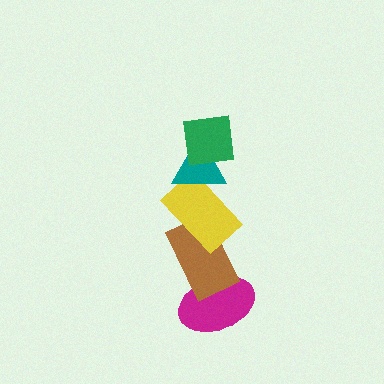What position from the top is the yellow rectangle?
The yellow rectangle is 3rd from the top.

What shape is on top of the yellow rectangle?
The teal triangle is on top of the yellow rectangle.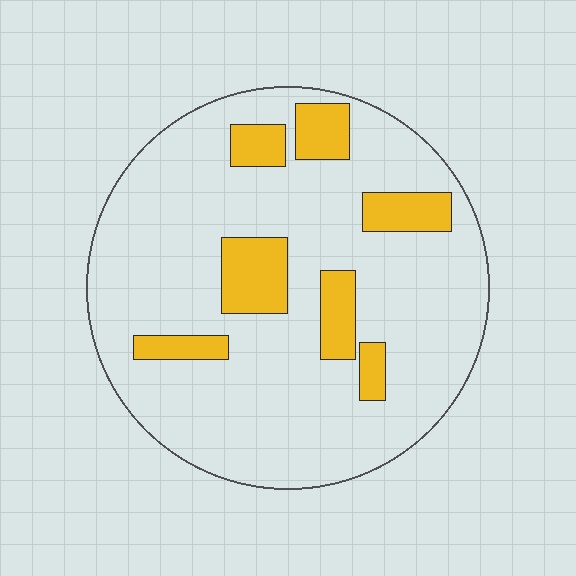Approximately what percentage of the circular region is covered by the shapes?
Approximately 15%.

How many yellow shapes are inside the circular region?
7.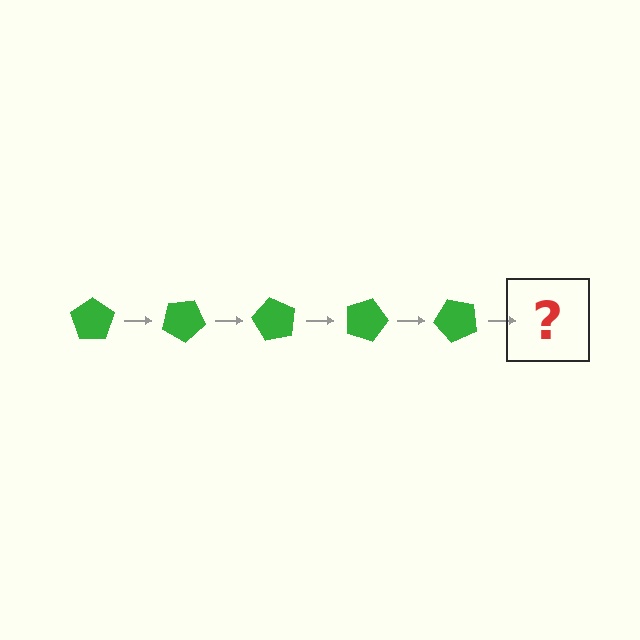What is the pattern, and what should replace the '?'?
The pattern is that the pentagon rotates 30 degrees each step. The '?' should be a green pentagon rotated 150 degrees.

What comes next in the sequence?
The next element should be a green pentagon rotated 150 degrees.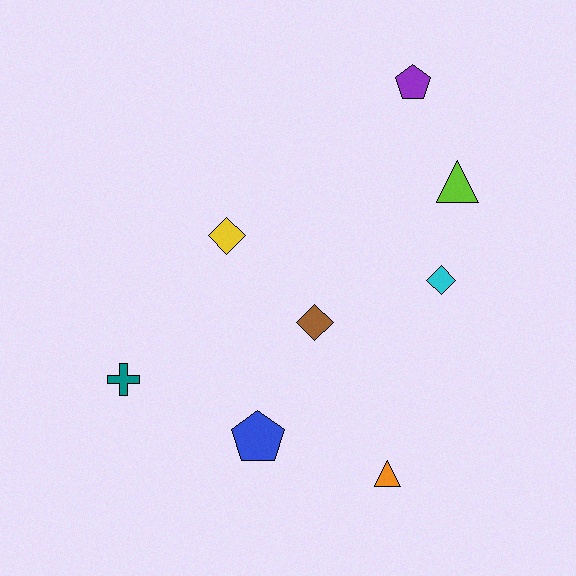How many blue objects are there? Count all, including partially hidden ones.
There is 1 blue object.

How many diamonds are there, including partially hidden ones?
There are 3 diamonds.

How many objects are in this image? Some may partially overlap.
There are 8 objects.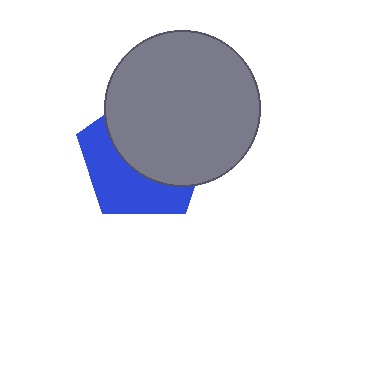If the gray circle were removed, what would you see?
You would see the complete blue pentagon.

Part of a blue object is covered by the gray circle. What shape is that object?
It is a pentagon.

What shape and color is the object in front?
The object in front is a gray circle.